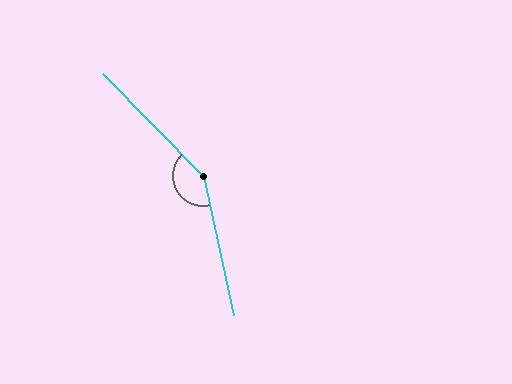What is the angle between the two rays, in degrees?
Approximately 148 degrees.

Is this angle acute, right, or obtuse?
It is obtuse.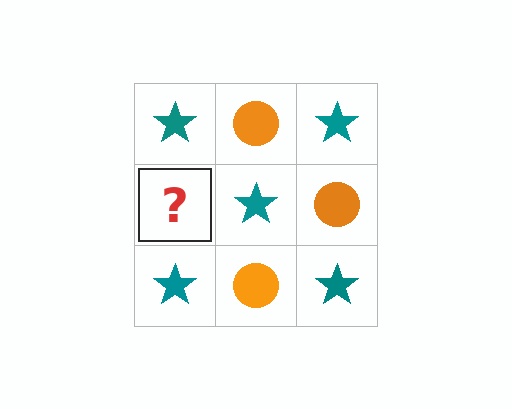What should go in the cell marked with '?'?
The missing cell should contain an orange circle.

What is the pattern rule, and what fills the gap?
The rule is that it alternates teal star and orange circle in a checkerboard pattern. The gap should be filled with an orange circle.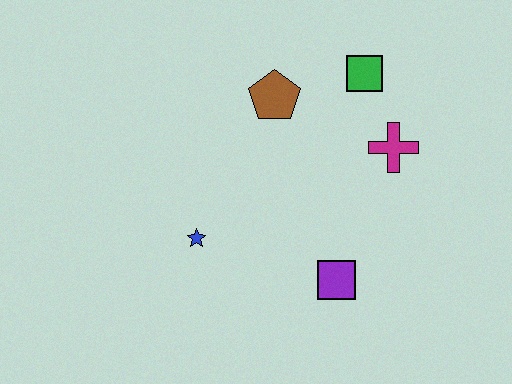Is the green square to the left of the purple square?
No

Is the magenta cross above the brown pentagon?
No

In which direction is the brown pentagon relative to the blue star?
The brown pentagon is above the blue star.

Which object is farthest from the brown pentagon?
The purple square is farthest from the brown pentagon.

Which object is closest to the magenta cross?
The green square is closest to the magenta cross.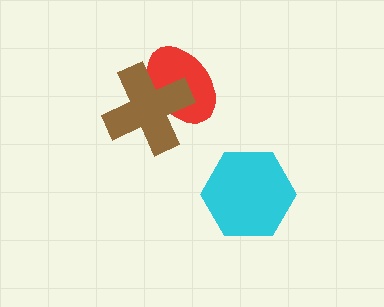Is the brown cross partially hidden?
No, no other shape covers it.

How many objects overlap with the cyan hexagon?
0 objects overlap with the cyan hexagon.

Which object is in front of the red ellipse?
The brown cross is in front of the red ellipse.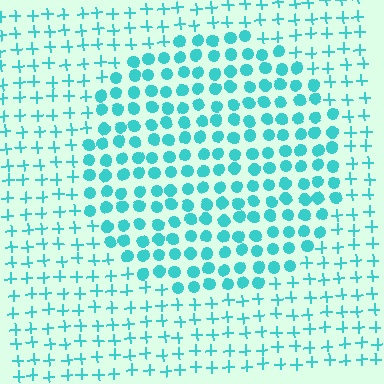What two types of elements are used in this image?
The image uses circles inside the circle region and plus signs outside it.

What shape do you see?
I see a circle.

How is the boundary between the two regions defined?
The boundary is defined by a change in element shape: circles inside vs. plus signs outside. All elements share the same color and spacing.